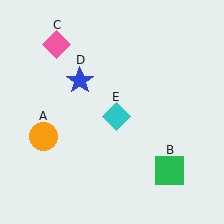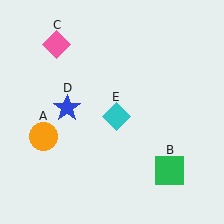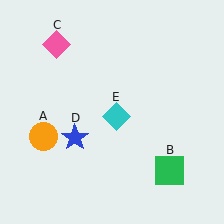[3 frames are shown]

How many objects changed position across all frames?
1 object changed position: blue star (object D).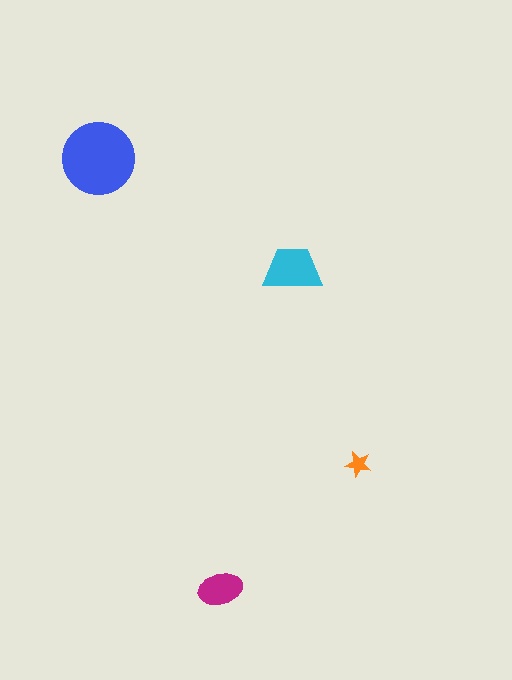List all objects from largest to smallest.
The blue circle, the cyan trapezoid, the magenta ellipse, the orange star.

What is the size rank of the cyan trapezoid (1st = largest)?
2nd.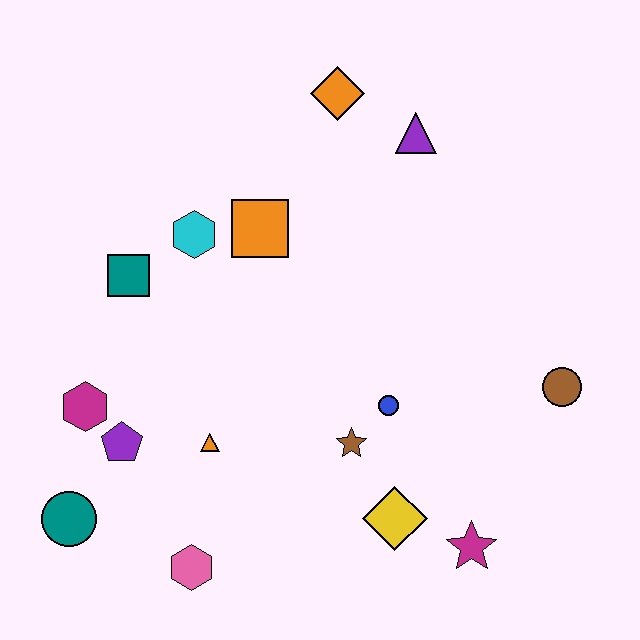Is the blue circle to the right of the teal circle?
Yes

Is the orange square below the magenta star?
No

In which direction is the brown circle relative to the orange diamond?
The brown circle is below the orange diamond.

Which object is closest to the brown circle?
The blue circle is closest to the brown circle.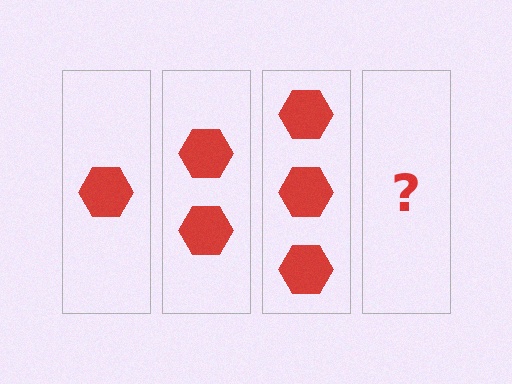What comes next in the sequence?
The next element should be 4 hexagons.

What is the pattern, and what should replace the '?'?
The pattern is that each step adds one more hexagon. The '?' should be 4 hexagons.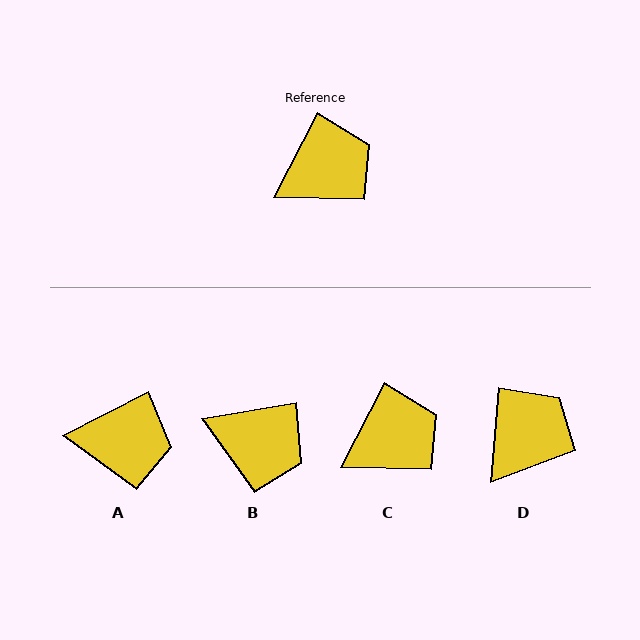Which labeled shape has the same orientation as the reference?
C.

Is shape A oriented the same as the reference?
No, it is off by about 35 degrees.